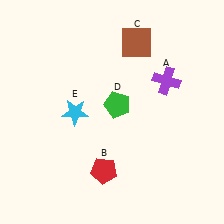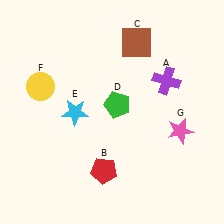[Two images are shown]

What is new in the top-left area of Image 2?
A yellow circle (F) was added in the top-left area of Image 2.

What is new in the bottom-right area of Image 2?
A pink star (G) was added in the bottom-right area of Image 2.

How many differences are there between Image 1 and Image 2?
There are 2 differences between the two images.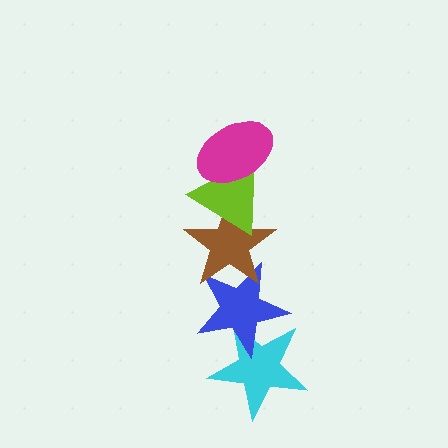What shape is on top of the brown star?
The lime triangle is on top of the brown star.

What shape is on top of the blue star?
The brown star is on top of the blue star.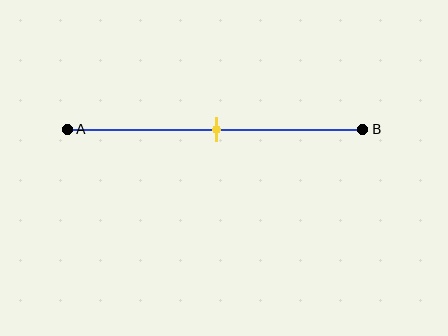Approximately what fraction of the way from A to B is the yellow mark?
The yellow mark is approximately 50% of the way from A to B.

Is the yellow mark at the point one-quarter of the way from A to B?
No, the mark is at about 50% from A, not at the 25% one-quarter point.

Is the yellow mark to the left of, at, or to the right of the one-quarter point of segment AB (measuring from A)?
The yellow mark is to the right of the one-quarter point of segment AB.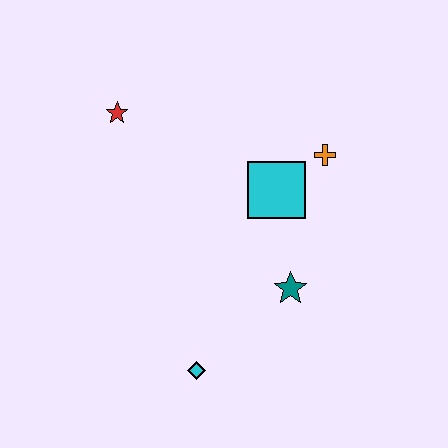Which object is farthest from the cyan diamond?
The red star is farthest from the cyan diamond.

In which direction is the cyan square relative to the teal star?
The cyan square is above the teal star.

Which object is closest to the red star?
The cyan square is closest to the red star.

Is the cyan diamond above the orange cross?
No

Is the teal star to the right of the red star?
Yes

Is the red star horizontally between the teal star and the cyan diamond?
No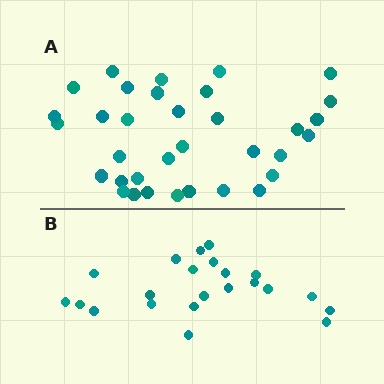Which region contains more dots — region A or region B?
Region A (the top region) has more dots.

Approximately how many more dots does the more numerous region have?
Region A has roughly 12 or so more dots than region B.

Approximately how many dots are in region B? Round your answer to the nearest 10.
About 20 dots. (The exact count is 22, which rounds to 20.)